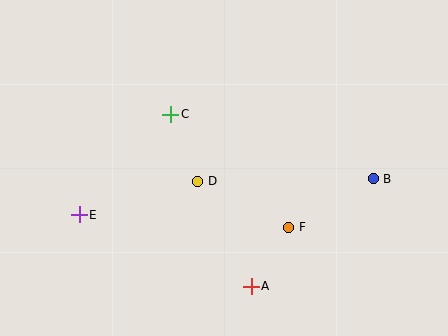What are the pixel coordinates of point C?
Point C is at (171, 114).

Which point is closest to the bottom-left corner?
Point E is closest to the bottom-left corner.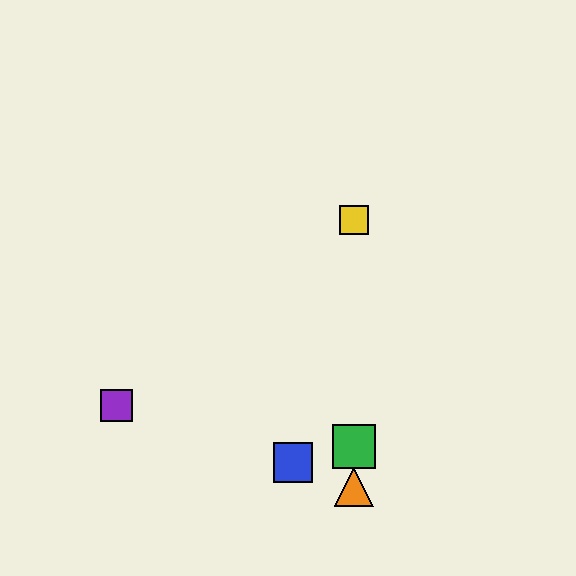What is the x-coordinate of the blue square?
The blue square is at x≈293.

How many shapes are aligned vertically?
4 shapes (the red square, the green square, the yellow square, the orange triangle) are aligned vertically.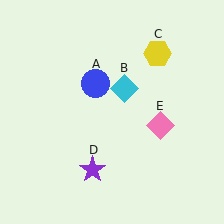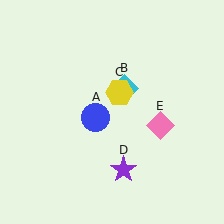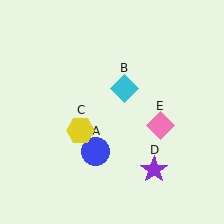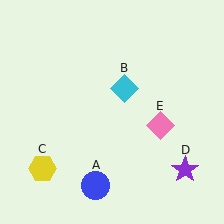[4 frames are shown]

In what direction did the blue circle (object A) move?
The blue circle (object A) moved down.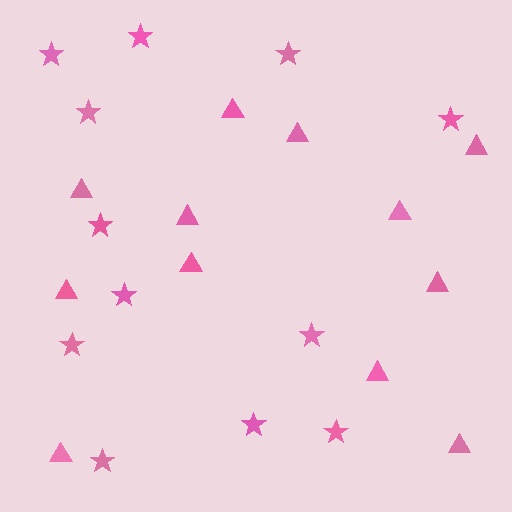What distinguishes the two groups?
There are 2 groups: one group of triangles (12) and one group of stars (12).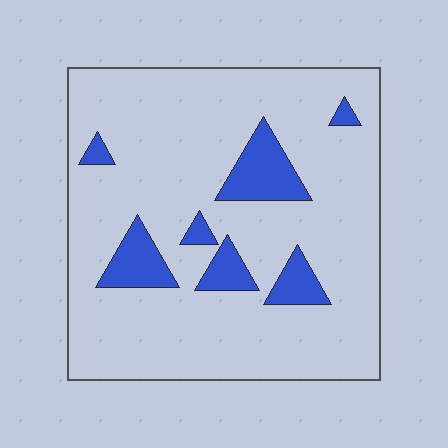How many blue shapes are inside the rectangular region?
7.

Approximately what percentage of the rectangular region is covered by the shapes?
Approximately 15%.